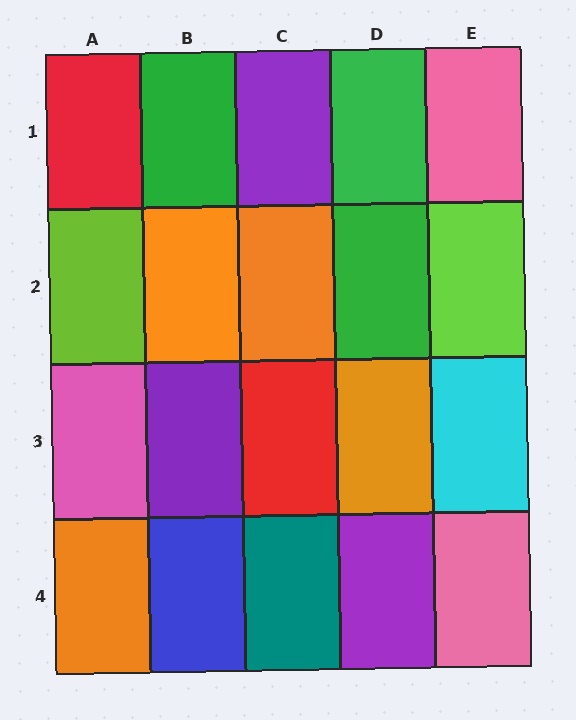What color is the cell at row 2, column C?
Orange.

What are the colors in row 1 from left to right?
Red, green, purple, green, pink.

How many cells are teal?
1 cell is teal.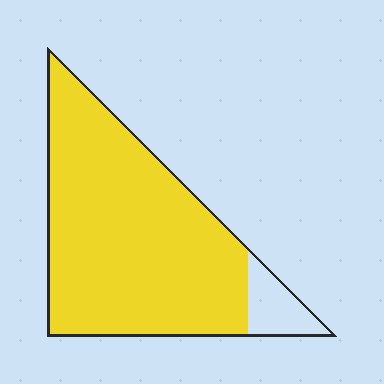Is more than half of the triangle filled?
Yes.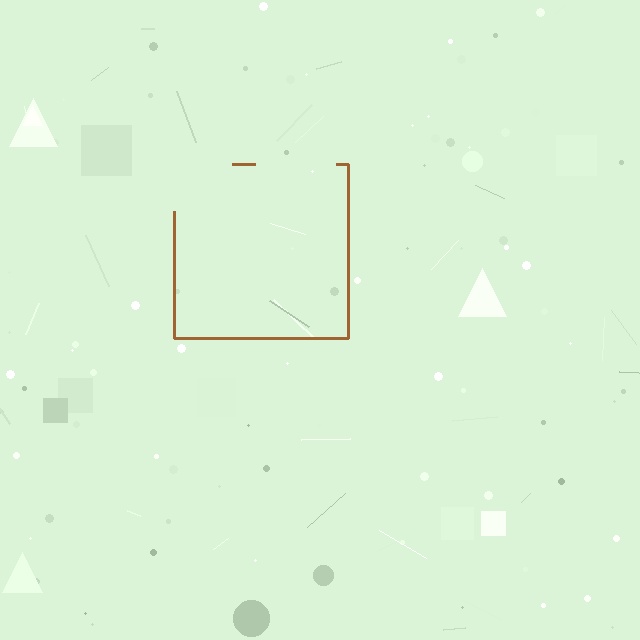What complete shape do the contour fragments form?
The contour fragments form a square.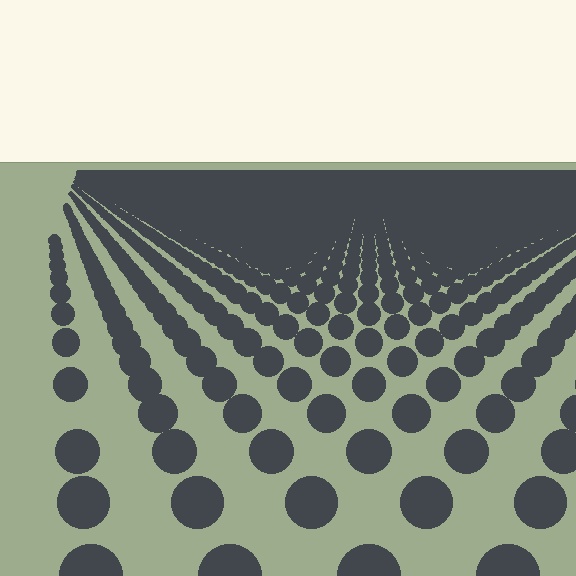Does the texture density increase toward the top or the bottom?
Density increases toward the top.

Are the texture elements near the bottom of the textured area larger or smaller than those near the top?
Larger. Near the bottom, elements are closer to the viewer and appear at a bigger on-screen size.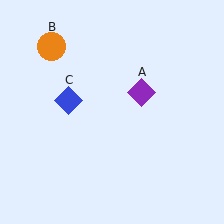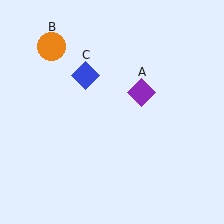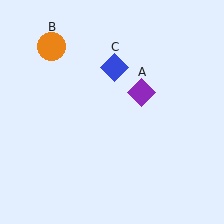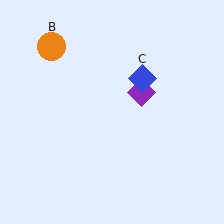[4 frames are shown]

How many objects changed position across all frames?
1 object changed position: blue diamond (object C).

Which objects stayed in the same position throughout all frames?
Purple diamond (object A) and orange circle (object B) remained stationary.